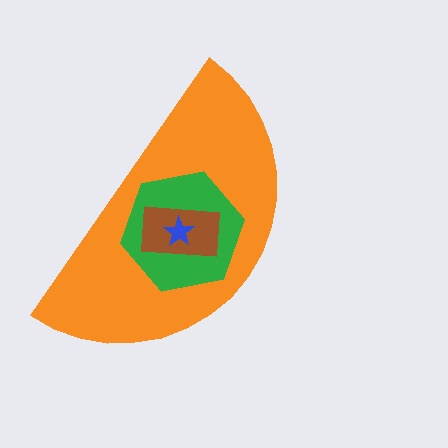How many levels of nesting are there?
4.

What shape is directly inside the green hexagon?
The brown rectangle.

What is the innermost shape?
The blue star.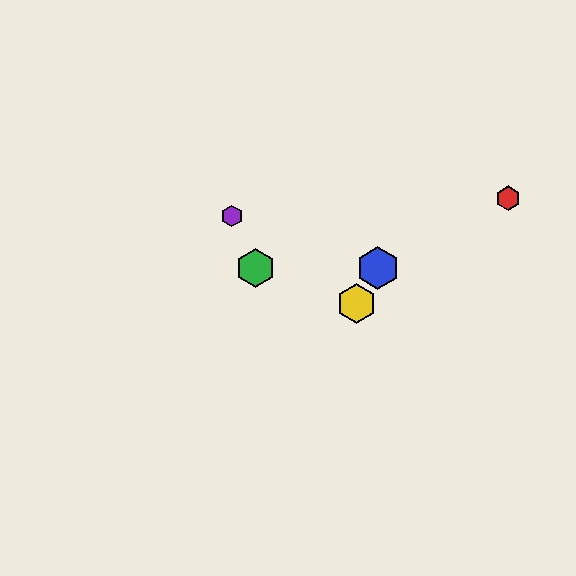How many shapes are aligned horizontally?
2 shapes (the blue hexagon, the green hexagon) are aligned horizontally.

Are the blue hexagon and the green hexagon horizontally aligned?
Yes, both are at y≈268.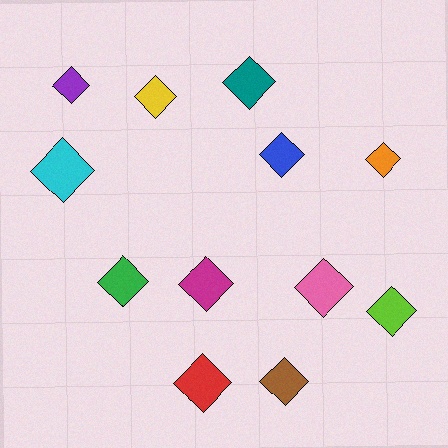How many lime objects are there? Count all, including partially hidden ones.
There is 1 lime object.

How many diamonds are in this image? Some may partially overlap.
There are 12 diamonds.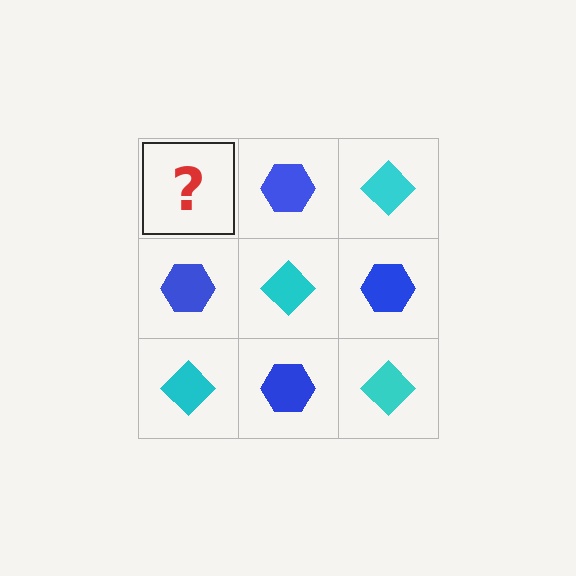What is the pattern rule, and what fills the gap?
The rule is that it alternates cyan diamond and blue hexagon in a checkerboard pattern. The gap should be filled with a cyan diamond.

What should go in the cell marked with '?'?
The missing cell should contain a cyan diamond.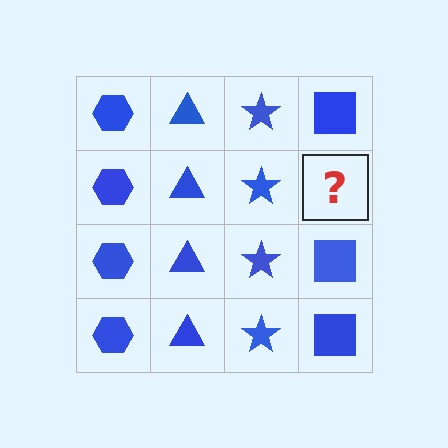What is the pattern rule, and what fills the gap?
The rule is that each column has a consistent shape. The gap should be filled with a blue square.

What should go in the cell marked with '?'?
The missing cell should contain a blue square.